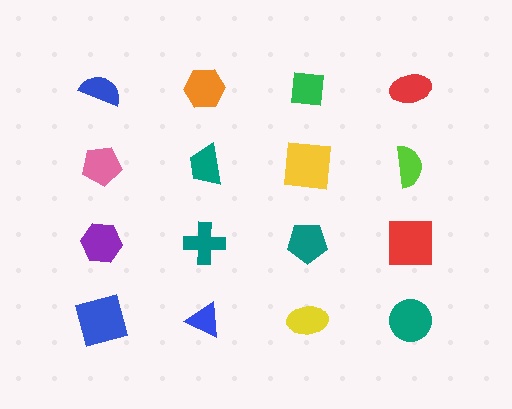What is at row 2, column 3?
A yellow square.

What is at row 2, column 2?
A teal trapezoid.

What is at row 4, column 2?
A blue triangle.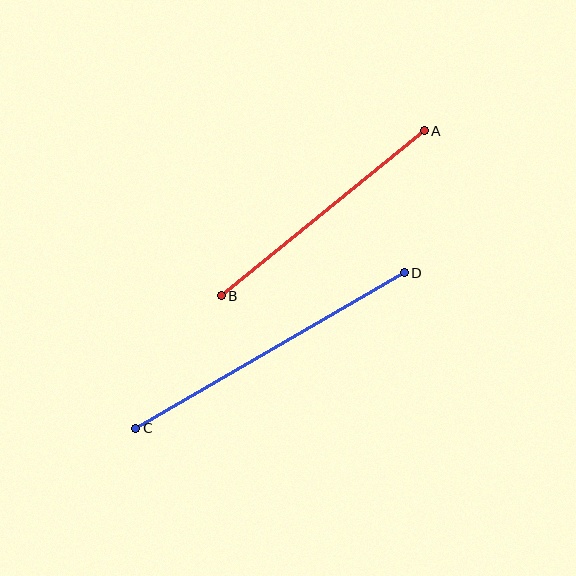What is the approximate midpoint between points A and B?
The midpoint is at approximately (323, 213) pixels.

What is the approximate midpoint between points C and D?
The midpoint is at approximately (270, 350) pixels.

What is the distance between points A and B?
The distance is approximately 262 pixels.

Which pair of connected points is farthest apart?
Points C and D are farthest apart.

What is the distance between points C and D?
The distance is approximately 310 pixels.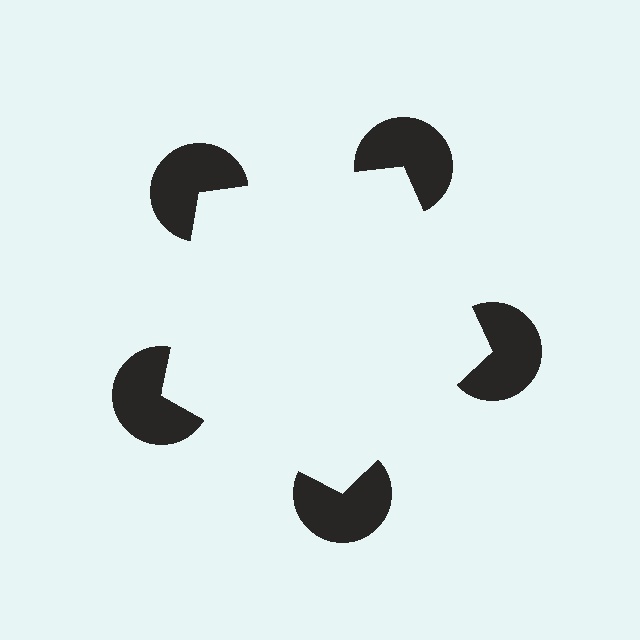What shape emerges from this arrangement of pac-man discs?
An illusory pentagon — its edges are inferred from the aligned wedge cuts in the pac-man discs, not physically drawn.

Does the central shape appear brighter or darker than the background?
It typically appears slightly brighter than the background, even though no actual brightness change is drawn.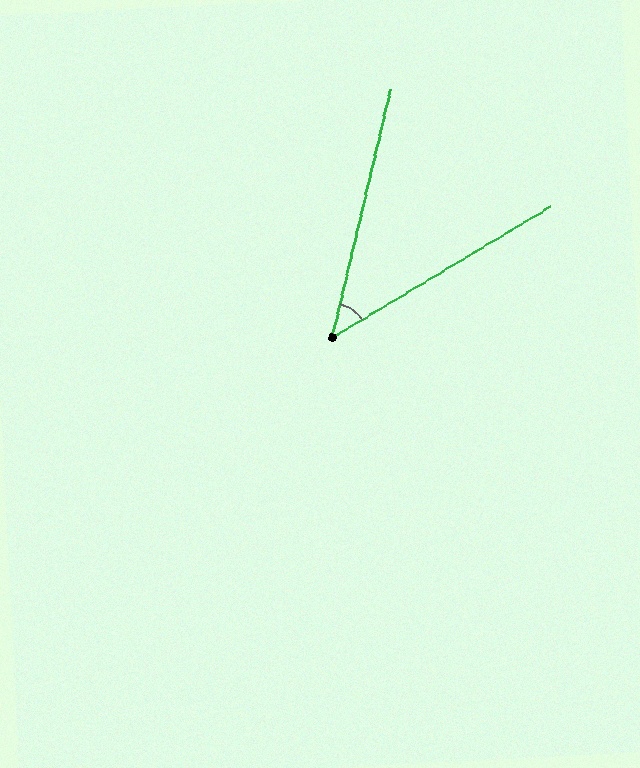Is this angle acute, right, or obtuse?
It is acute.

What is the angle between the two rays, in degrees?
Approximately 46 degrees.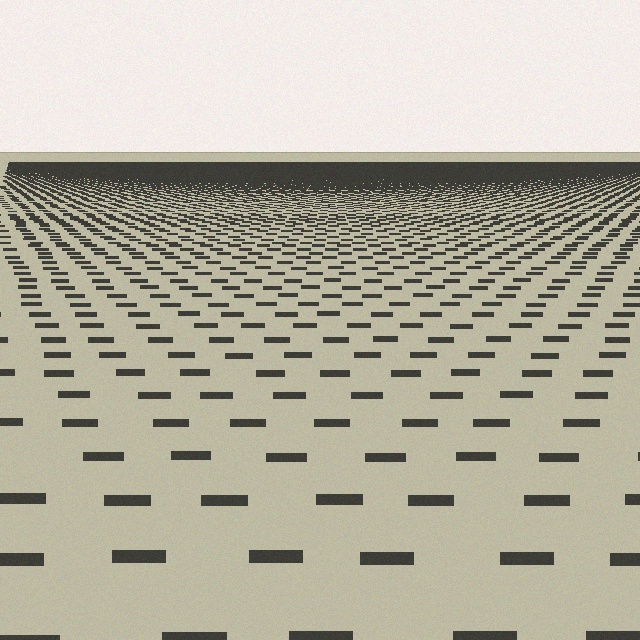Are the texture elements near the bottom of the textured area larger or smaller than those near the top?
Larger. Near the bottom, elements are closer to the viewer and appear at a bigger on-screen size.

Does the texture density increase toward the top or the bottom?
Density increases toward the top.